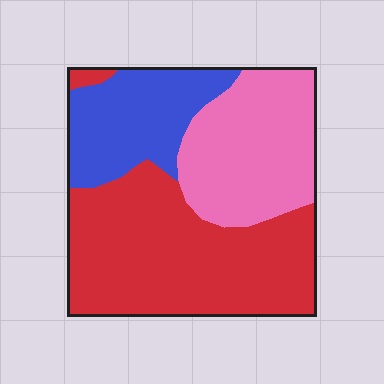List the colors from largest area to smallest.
From largest to smallest: red, pink, blue.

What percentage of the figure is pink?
Pink covers around 30% of the figure.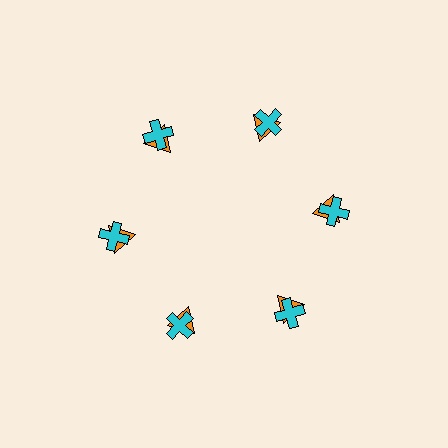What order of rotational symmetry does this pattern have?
This pattern has 6-fold rotational symmetry.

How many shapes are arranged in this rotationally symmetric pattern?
There are 12 shapes, arranged in 6 groups of 2.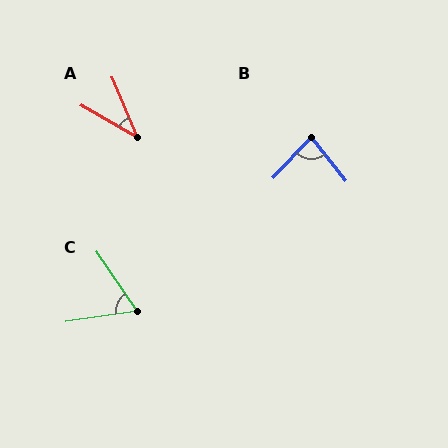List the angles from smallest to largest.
A (37°), C (64°), B (82°).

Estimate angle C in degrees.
Approximately 64 degrees.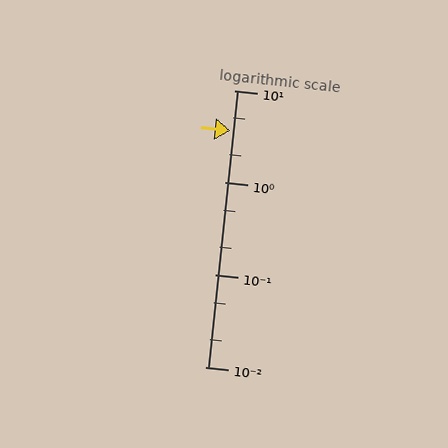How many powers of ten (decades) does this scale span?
The scale spans 3 decades, from 0.01 to 10.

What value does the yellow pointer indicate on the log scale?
The pointer indicates approximately 3.7.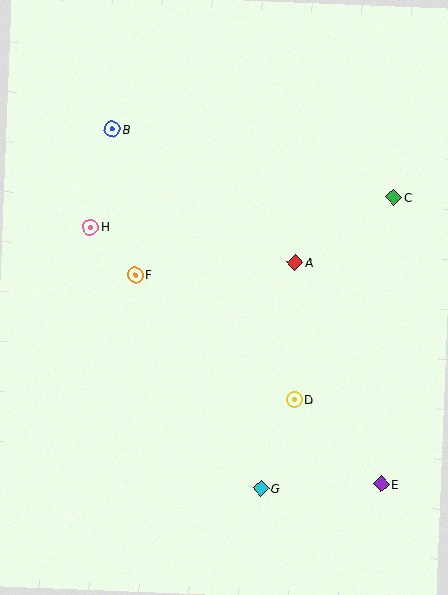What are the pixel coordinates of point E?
Point E is at (381, 484).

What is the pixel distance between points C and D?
The distance between C and D is 226 pixels.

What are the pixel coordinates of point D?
Point D is at (294, 399).